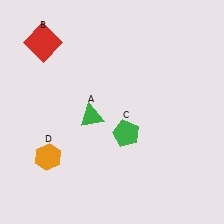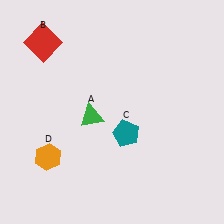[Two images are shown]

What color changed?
The pentagon (C) changed from green in Image 1 to teal in Image 2.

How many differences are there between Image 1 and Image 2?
There is 1 difference between the two images.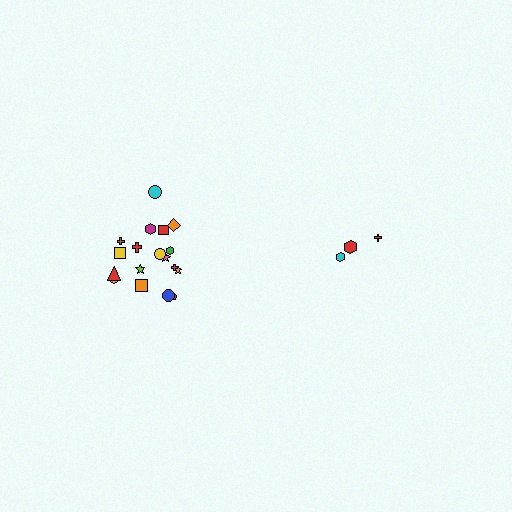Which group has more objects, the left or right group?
The left group.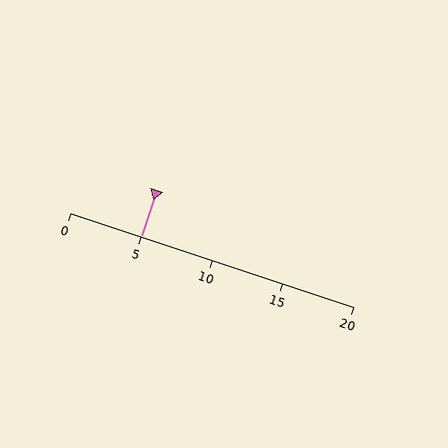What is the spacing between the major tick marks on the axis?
The major ticks are spaced 5 apart.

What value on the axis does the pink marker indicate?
The marker indicates approximately 5.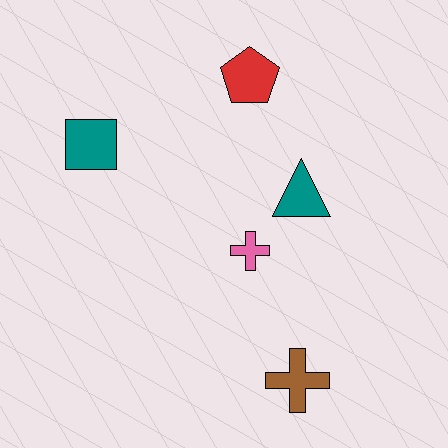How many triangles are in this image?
There is 1 triangle.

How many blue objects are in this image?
There are no blue objects.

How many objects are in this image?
There are 5 objects.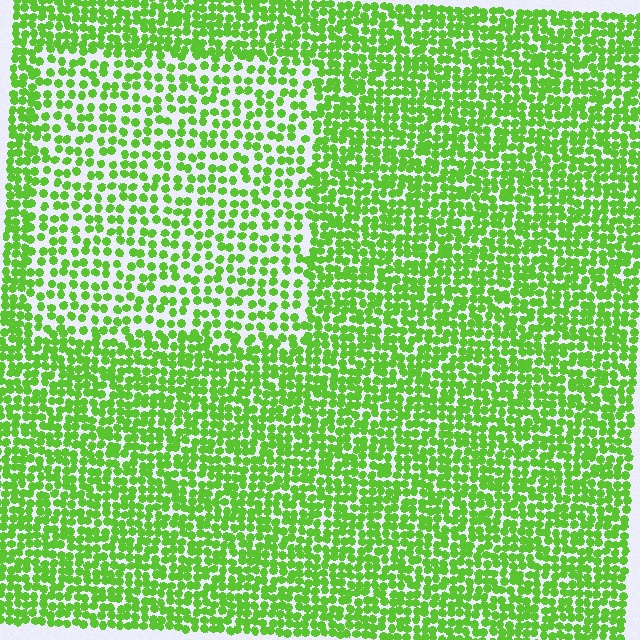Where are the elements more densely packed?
The elements are more densely packed outside the rectangle boundary.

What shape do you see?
I see a rectangle.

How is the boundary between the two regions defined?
The boundary is defined by a change in element density (approximately 1.7x ratio). All elements are the same color, size, and shape.